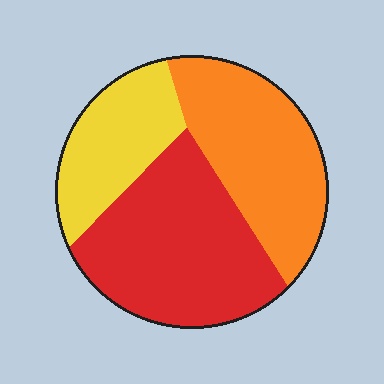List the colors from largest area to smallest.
From largest to smallest: red, orange, yellow.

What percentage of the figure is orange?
Orange takes up between a quarter and a half of the figure.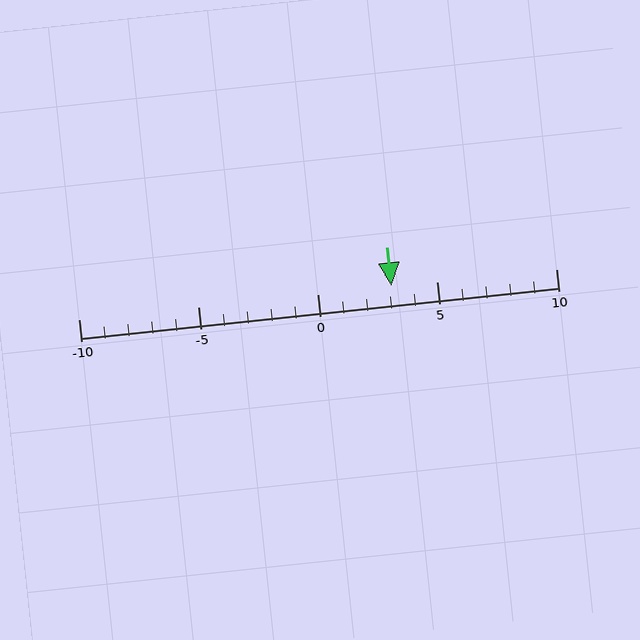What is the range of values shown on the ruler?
The ruler shows values from -10 to 10.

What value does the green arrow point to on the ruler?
The green arrow points to approximately 3.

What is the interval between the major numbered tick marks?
The major tick marks are spaced 5 units apart.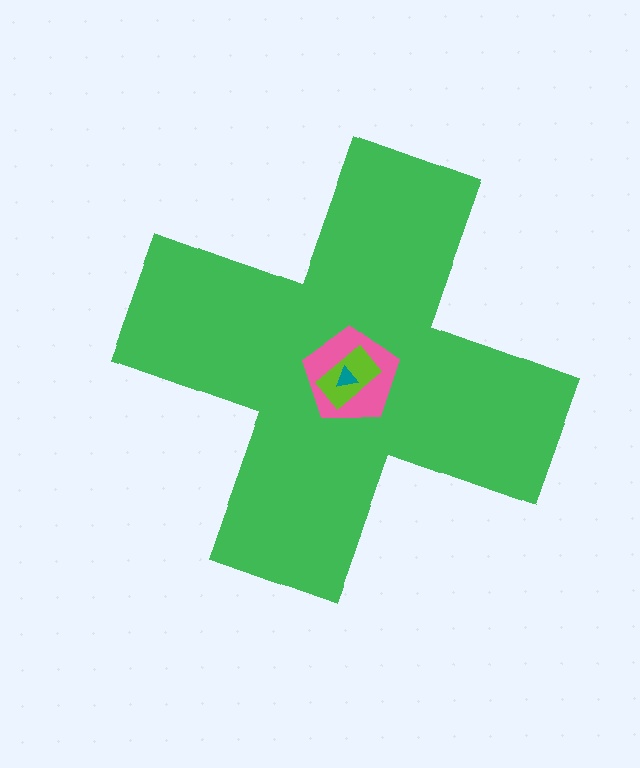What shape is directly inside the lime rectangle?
The teal triangle.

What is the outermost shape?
The green cross.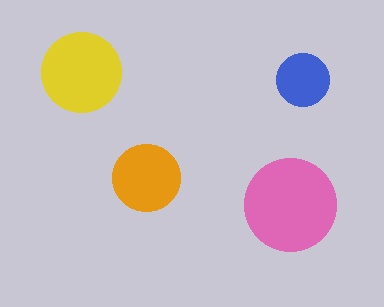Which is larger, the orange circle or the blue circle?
The orange one.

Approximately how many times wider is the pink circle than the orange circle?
About 1.5 times wider.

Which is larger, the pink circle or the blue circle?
The pink one.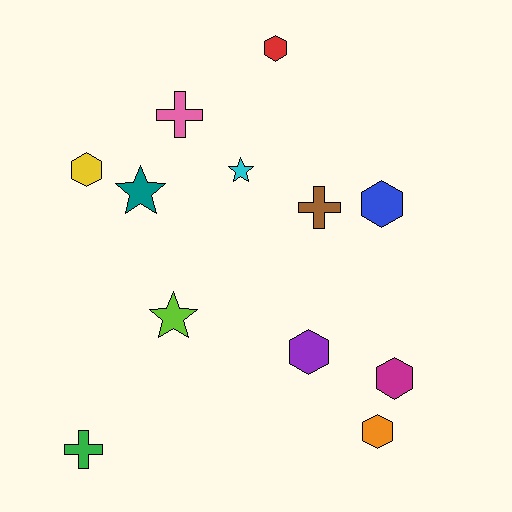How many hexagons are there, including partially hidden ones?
There are 6 hexagons.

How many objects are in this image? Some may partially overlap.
There are 12 objects.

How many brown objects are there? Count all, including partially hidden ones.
There is 1 brown object.